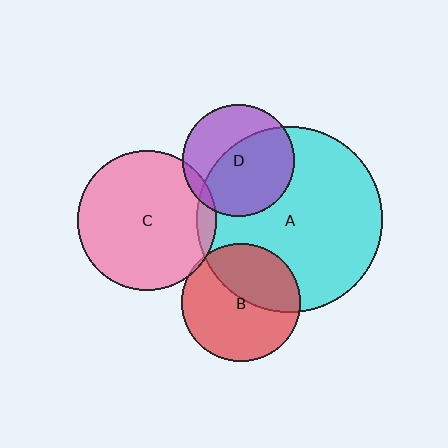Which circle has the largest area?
Circle A (cyan).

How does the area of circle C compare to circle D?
Approximately 1.6 times.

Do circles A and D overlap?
Yes.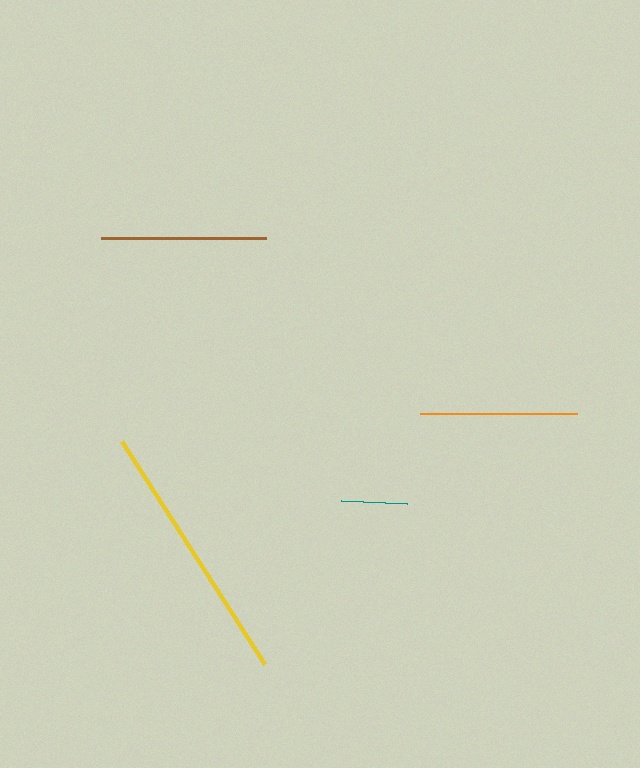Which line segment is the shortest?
The teal line is the shortest at approximately 66 pixels.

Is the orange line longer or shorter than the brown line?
The brown line is longer than the orange line.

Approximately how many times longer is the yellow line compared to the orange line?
The yellow line is approximately 1.7 times the length of the orange line.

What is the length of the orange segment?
The orange segment is approximately 157 pixels long.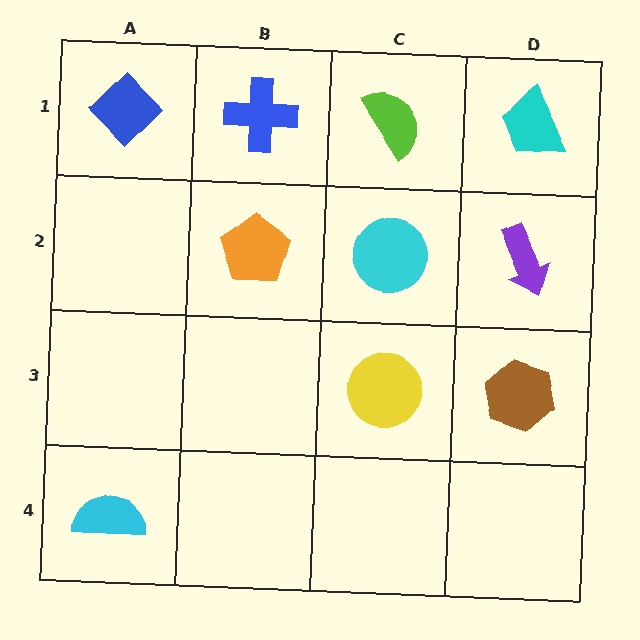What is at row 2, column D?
A purple arrow.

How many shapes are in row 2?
3 shapes.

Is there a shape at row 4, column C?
No, that cell is empty.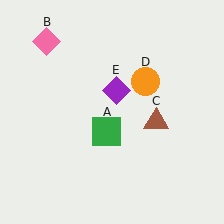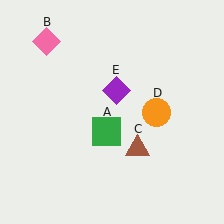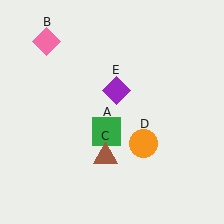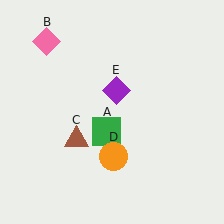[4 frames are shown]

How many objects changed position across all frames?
2 objects changed position: brown triangle (object C), orange circle (object D).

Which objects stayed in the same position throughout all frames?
Green square (object A) and pink diamond (object B) and purple diamond (object E) remained stationary.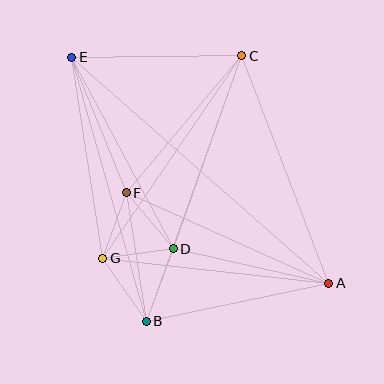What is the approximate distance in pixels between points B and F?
The distance between B and F is approximately 130 pixels.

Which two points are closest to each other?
Points F and G are closest to each other.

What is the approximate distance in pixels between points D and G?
The distance between D and G is approximately 71 pixels.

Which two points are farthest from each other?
Points A and E are farthest from each other.